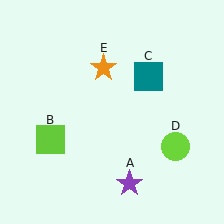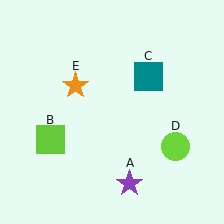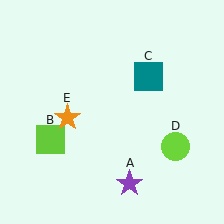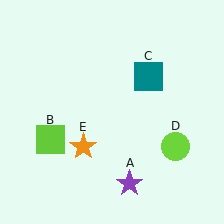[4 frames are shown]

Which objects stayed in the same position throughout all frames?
Purple star (object A) and lime square (object B) and teal square (object C) and lime circle (object D) remained stationary.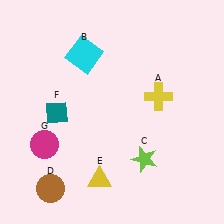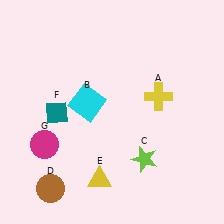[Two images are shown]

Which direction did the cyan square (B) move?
The cyan square (B) moved down.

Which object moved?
The cyan square (B) moved down.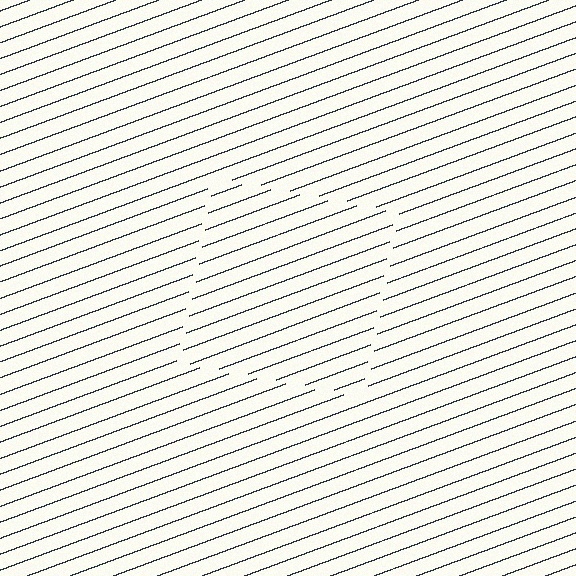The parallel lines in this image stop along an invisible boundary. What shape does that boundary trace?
An illusory square. The interior of the shape contains the same grating, shifted by half a period — the contour is defined by the phase discontinuity where line-ends from the inner and outer gratings abut.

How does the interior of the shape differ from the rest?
The interior of the shape contains the same grating, shifted by half a period — the contour is defined by the phase discontinuity where line-ends from the inner and outer gratings abut.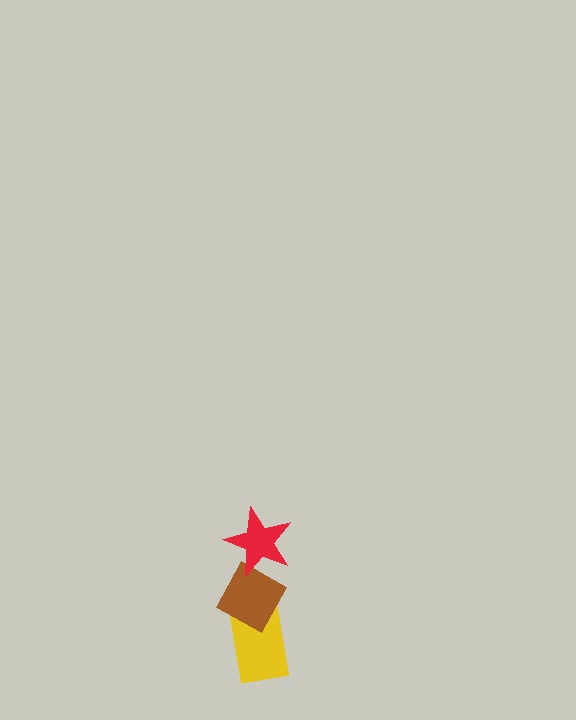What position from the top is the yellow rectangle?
The yellow rectangle is 3rd from the top.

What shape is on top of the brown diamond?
The red star is on top of the brown diamond.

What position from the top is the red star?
The red star is 1st from the top.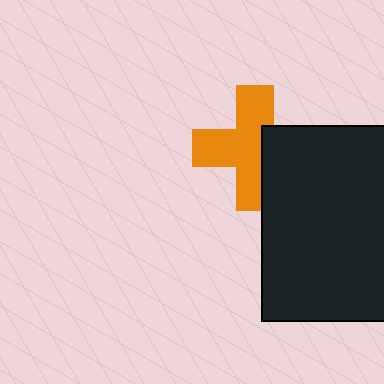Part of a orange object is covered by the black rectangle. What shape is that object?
It is a cross.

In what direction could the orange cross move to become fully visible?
The orange cross could move left. That would shift it out from behind the black rectangle entirely.